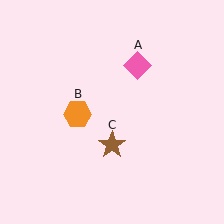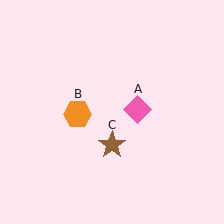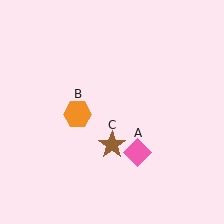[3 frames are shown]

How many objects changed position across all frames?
1 object changed position: pink diamond (object A).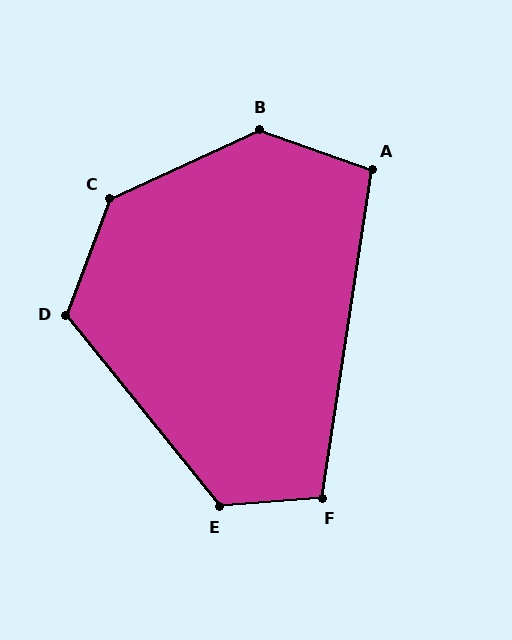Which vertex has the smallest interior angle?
A, at approximately 101 degrees.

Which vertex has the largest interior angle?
B, at approximately 136 degrees.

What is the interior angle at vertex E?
Approximately 124 degrees (obtuse).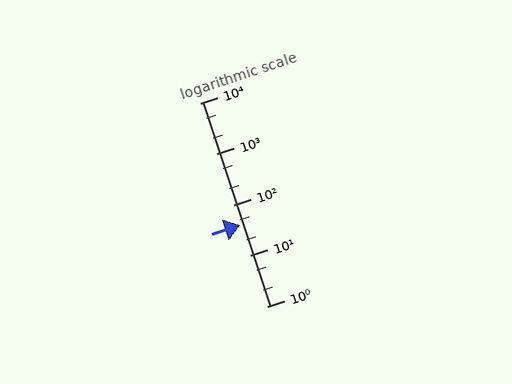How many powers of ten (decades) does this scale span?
The scale spans 4 decades, from 1 to 10000.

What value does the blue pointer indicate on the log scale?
The pointer indicates approximately 39.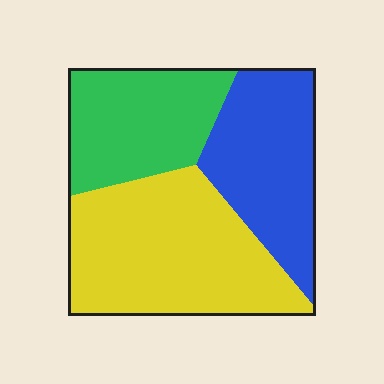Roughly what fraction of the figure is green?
Green covers roughly 25% of the figure.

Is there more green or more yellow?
Yellow.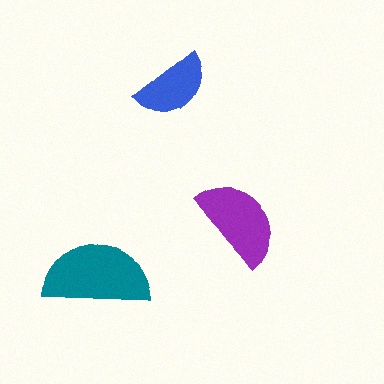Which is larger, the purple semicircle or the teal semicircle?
The teal one.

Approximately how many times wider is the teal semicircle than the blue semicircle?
About 1.5 times wider.